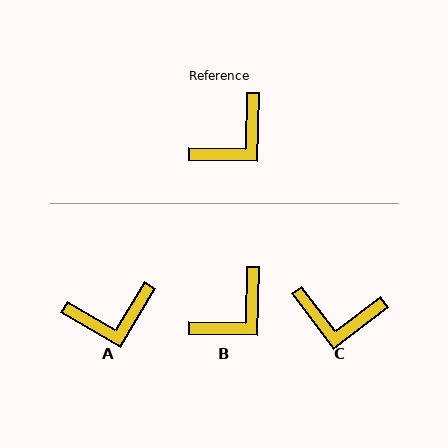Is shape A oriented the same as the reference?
No, it is off by about 30 degrees.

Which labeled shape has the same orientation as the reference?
B.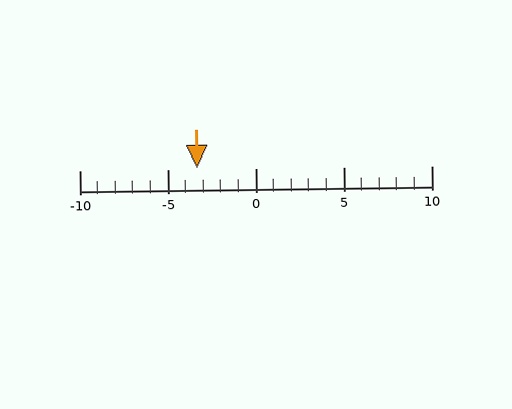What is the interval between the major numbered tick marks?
The major tick marks are spaced 5 units apart.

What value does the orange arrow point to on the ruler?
The orange arrow points to approximately -3.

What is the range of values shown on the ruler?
The ruler shows values from -10 to 10.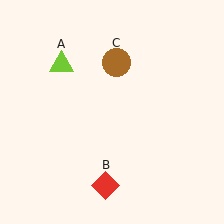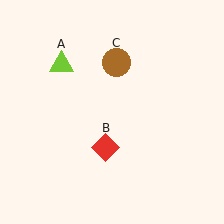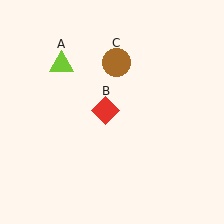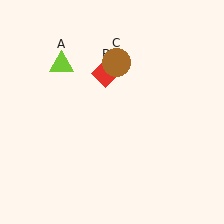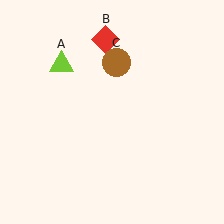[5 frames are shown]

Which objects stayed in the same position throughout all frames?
Lime triangle (object A) and brown circle (object C) remained stationary.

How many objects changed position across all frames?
1 object changed position: red diamond (object B).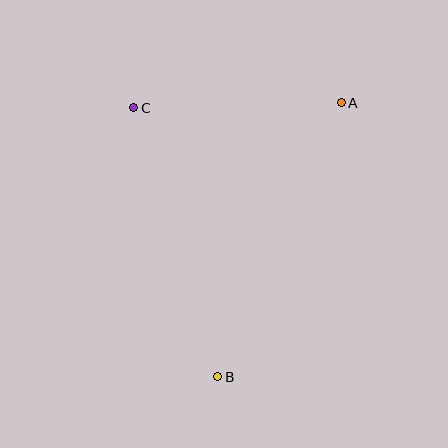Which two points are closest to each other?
Points A and C are closest to each other.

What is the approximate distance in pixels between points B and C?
The distance between B and C is approximately 281 pixels.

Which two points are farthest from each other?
Points A and B are farthest from each other.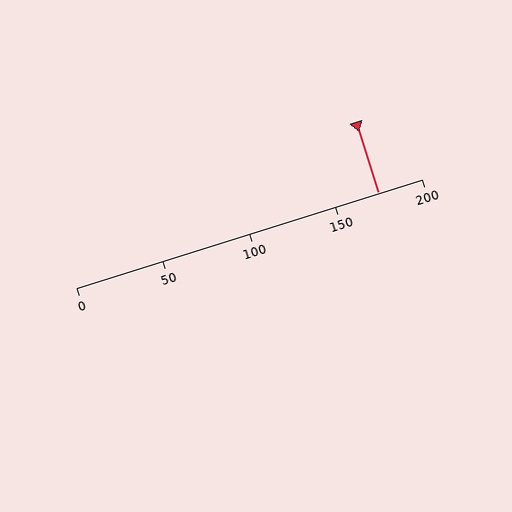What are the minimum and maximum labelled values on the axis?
The axis runs from 0 to 200.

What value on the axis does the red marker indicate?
The marker indicates approximately 175.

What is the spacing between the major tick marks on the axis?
The major ticks are spaced 50 apart.